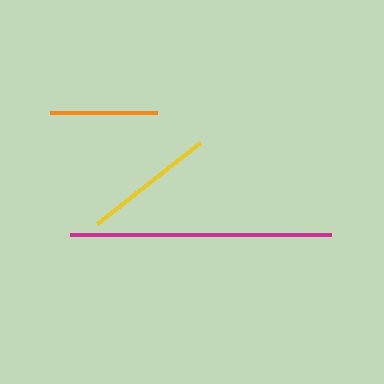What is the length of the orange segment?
The orange segment is approximately 107 pixels long.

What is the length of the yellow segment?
The yellow segment is approximately 131 pixels long.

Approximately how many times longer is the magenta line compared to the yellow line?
The magenta line is approximately 2.0 times the length of the yellow line.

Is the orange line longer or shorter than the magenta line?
The magenta line is longer than the orange line.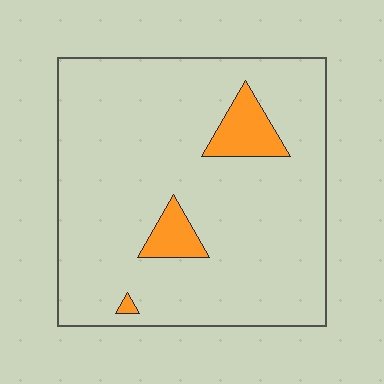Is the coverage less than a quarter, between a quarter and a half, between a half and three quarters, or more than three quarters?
Less than a quarter.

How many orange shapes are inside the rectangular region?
3.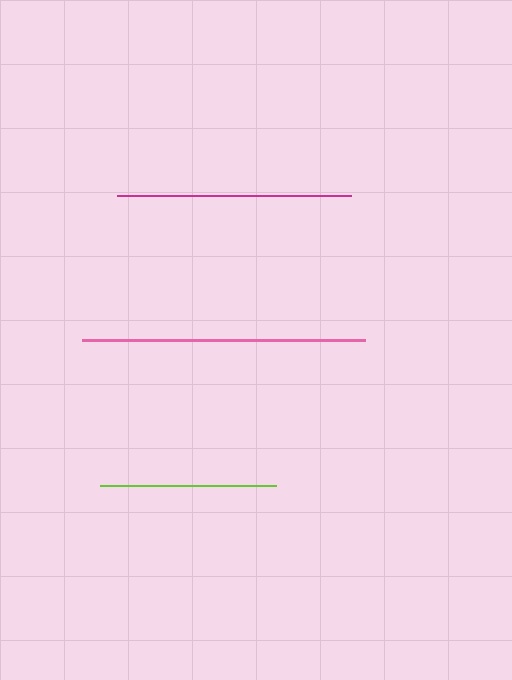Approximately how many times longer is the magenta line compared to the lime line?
The magenta line is approximately 1.3 times the length of the lime line.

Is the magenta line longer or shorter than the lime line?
The magenta line is longer than the lime line.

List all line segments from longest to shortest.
From longest to shortest: pink, magenta, lime.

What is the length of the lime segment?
The lime segment is approximately 176 pixels long.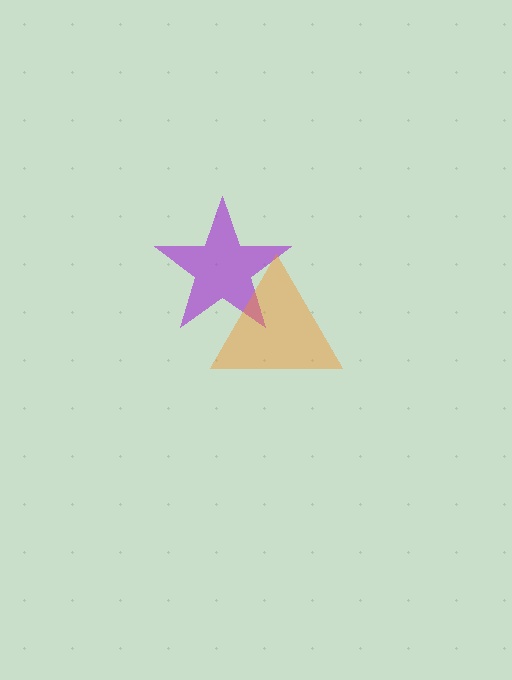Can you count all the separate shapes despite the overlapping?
Yes, there are 2 separate shapes.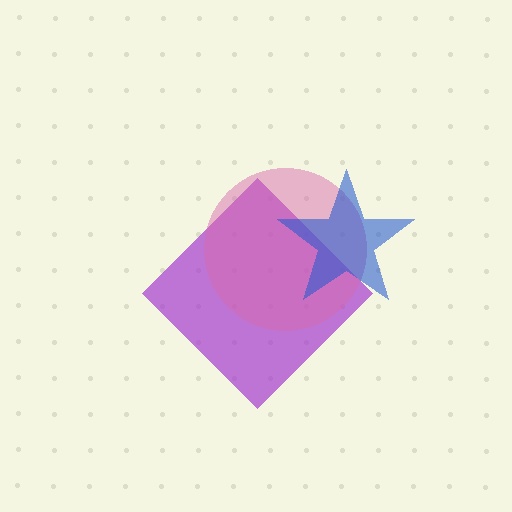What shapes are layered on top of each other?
The layered shapes are: a purple diamond, a pink circle, a blue star.